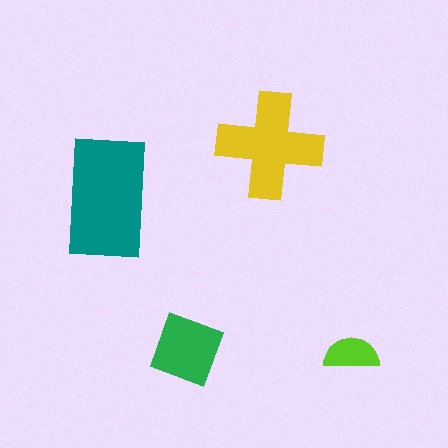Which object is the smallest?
The lime semicircle.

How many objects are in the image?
There are 4 objects in the image.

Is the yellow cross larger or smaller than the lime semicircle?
Larger.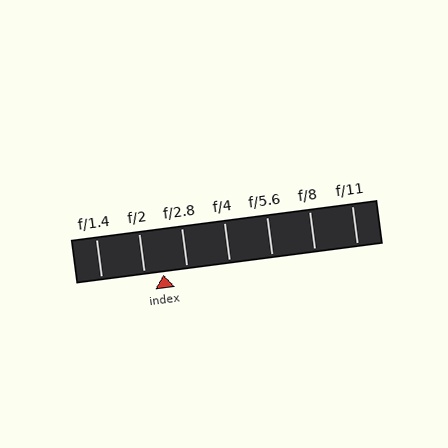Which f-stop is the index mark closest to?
The index mark is closest to f/2.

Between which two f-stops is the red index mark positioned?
The index mark is between f/2 and f/2.8.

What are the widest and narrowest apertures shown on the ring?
The widest aperture shown is f/1.4 and the narrowest is f/11.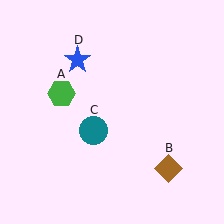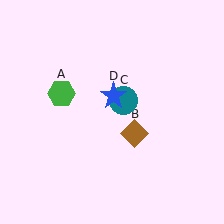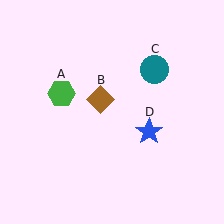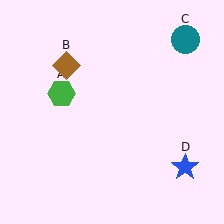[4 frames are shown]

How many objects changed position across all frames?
3 objects changed position: brown diamond (object B), teal circle (object C), blue star (object D).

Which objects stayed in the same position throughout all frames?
Green hexagon (object A) remained stationary.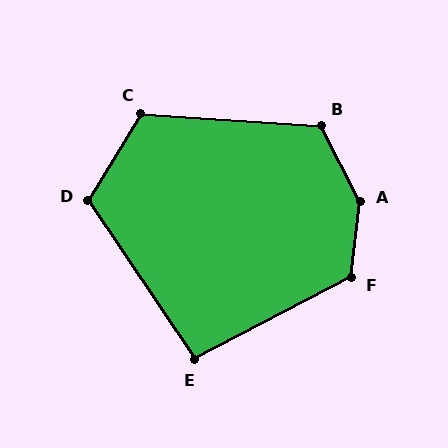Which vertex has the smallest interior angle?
E, at approximately 96 degrees.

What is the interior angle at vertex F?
Approximately 124 degrees (obtuse).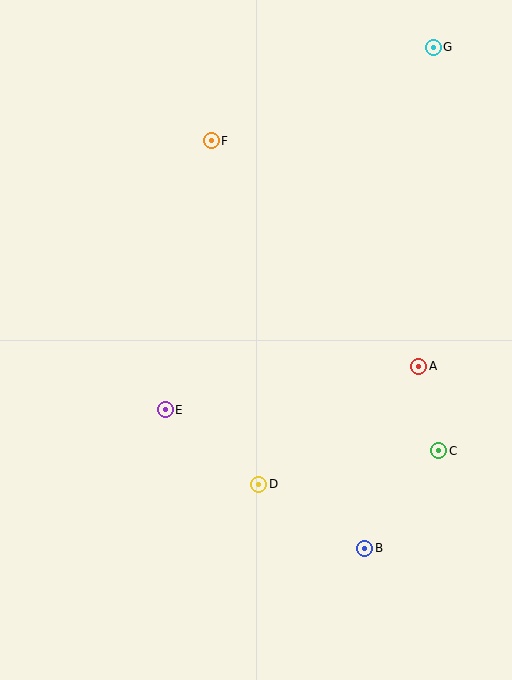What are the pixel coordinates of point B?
Point B is at (365, 548).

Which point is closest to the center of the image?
Point E at (165, 410) is closest to the center.